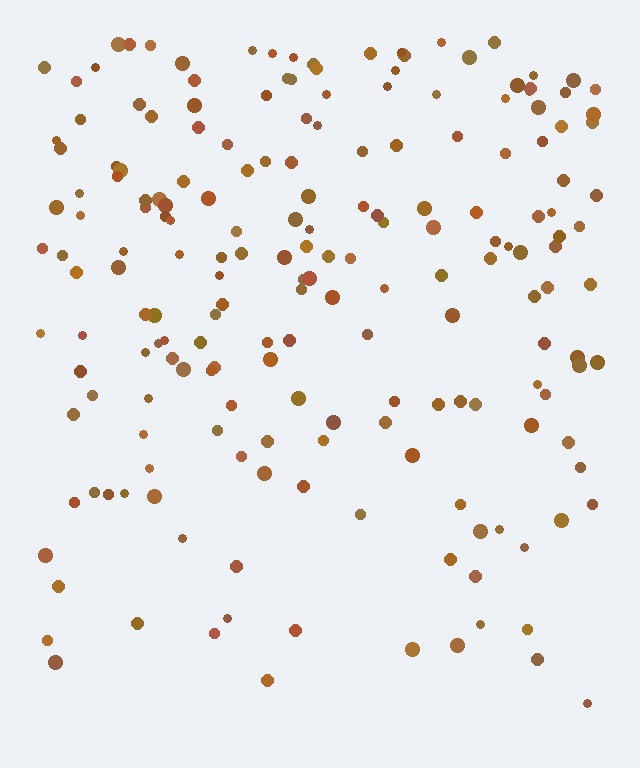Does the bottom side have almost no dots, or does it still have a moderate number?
Still a moderate number, just noticeably fewer than the top.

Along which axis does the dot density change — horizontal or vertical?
Vertical.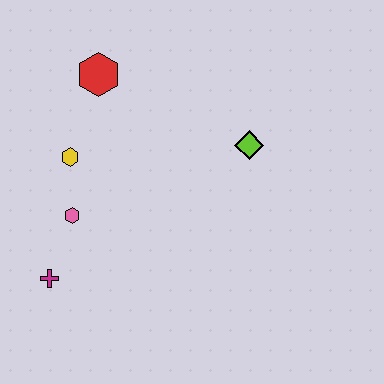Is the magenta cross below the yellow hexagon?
Yes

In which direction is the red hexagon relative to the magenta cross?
The red hexagon is above the magenta cross.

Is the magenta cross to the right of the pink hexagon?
No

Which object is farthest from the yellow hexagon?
The lime diamond is farthest from the yellow hexagon.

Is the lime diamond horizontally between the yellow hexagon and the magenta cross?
No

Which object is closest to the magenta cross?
The pink hexagon is closest to the magenta cross.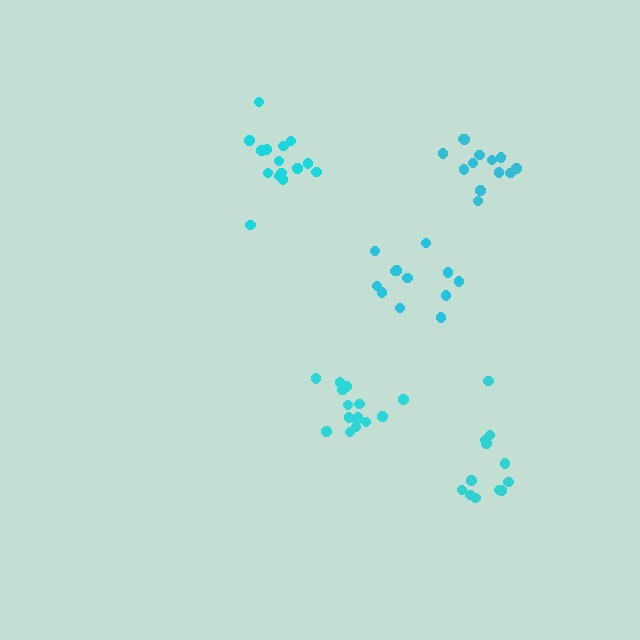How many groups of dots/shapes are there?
There are 5 groups.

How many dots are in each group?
Group 1: 15 dots, Group 2: 15 dots, Group 3: 12 dots, Group 4: 12 dots, Group 5: 13 dots (67 total).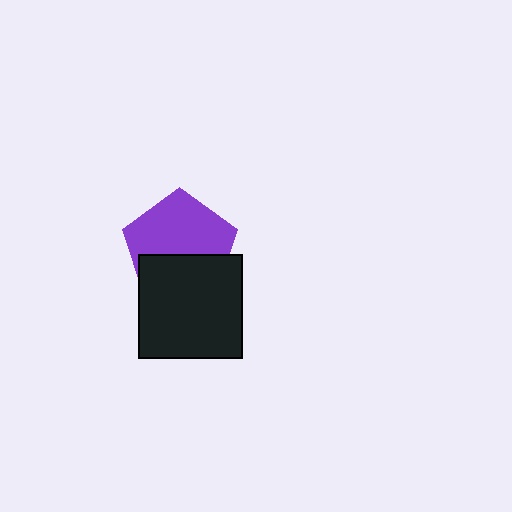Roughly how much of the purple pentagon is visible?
About half of it is visible (roughly 58%).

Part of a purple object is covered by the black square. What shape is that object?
It is a pentagon.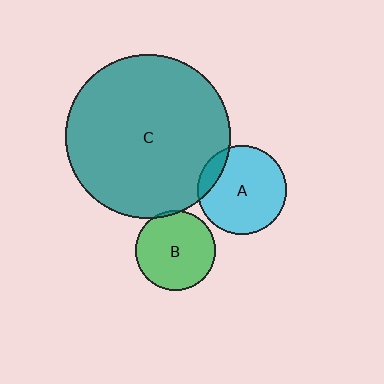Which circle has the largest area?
Circle C (teal).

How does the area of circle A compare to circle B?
Approximately 1.2 times.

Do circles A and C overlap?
Yes.